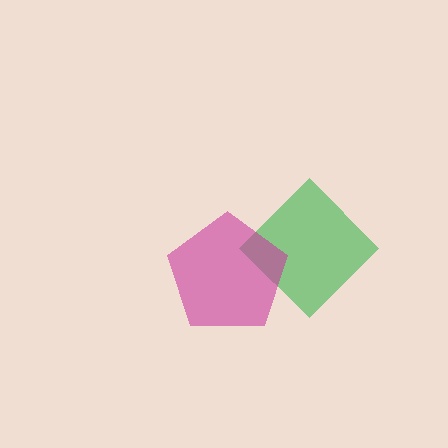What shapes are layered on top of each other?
The layered shapes are: a green diamond, a magenta pentagon.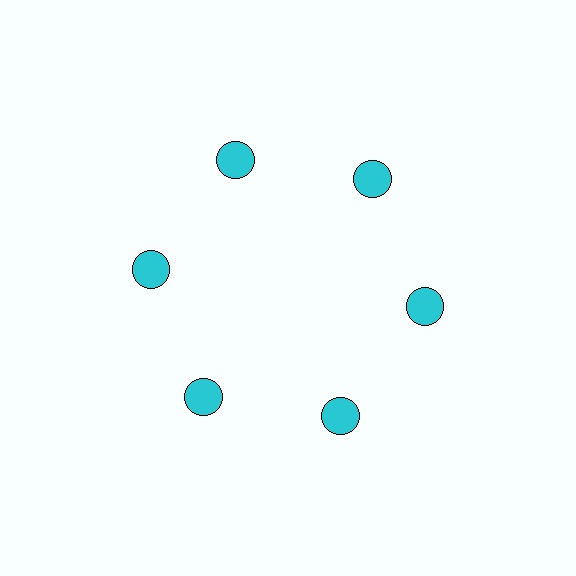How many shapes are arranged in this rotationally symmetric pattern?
There are 6 shapes, arranged in 6 groups of 1.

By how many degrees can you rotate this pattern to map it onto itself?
The pattern maps onto itself every 60 degrees of rotation.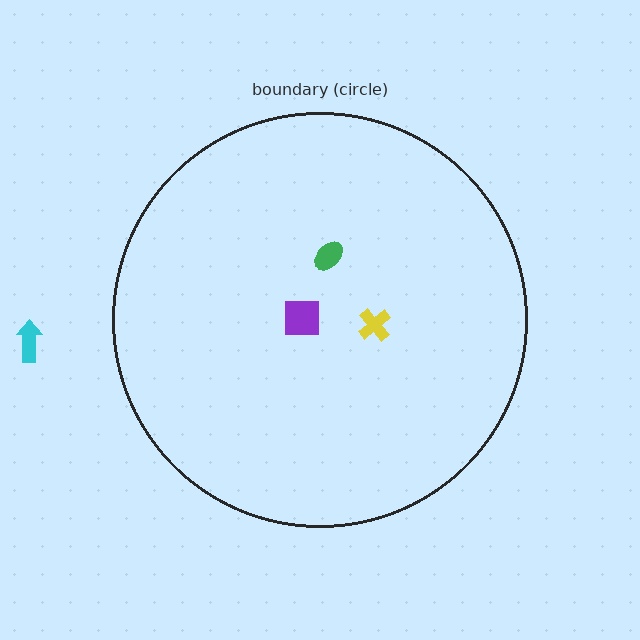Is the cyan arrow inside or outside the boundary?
Outside.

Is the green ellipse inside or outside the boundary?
Inside.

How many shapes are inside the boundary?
3 inside, 1 outside.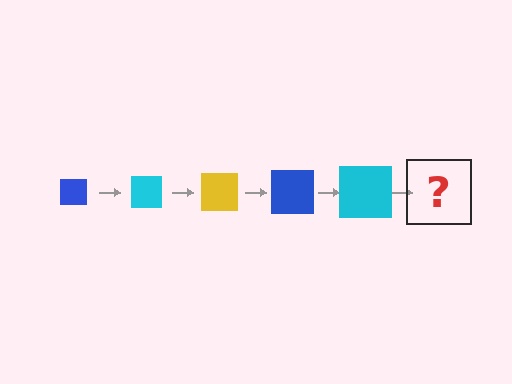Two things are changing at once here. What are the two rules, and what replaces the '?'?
The two rules are that the square grows larger each step and the color cycles through blue, cyan, and yellow. The '?' should be a yellow square, larger than the previous one.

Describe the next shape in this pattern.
It should be a yellow square, larger than the previous one.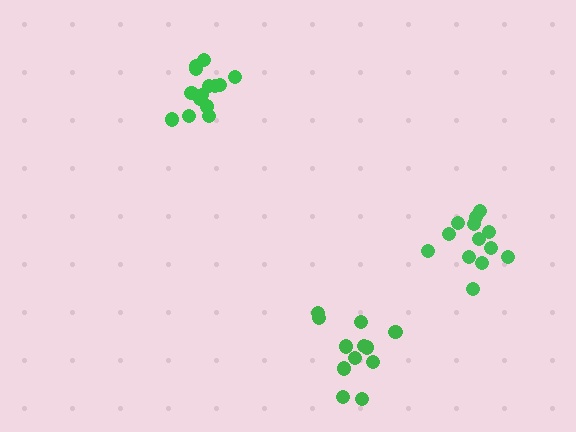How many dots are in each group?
Group 1: 13 dots, Group 2: 12 dots, Group 3: 14 dots (39 total).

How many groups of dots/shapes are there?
There are 3 groups.